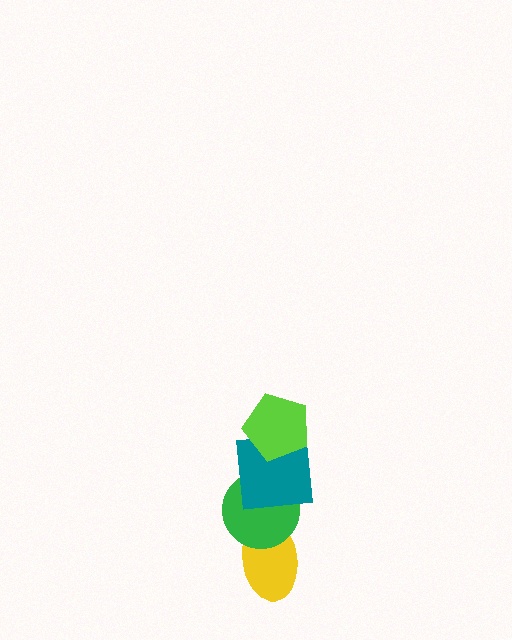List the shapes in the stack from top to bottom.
From top to bottom: the lime pentagon, the teal square, the green circle, the yellow ellipse.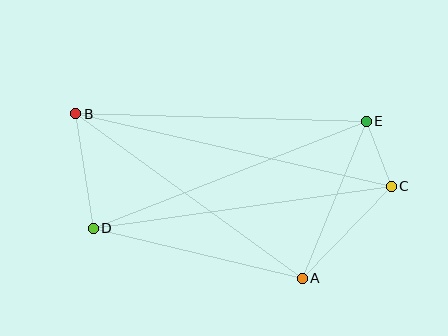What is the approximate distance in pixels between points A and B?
The distance between A and B is approximately 280 pixels.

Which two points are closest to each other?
Points C and E are closest to each other.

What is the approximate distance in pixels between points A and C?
The distance between A and C is approximately 128 pixels.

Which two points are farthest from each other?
Points B and C are farthest from each other.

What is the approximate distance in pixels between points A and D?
The distance between A and D is approximately 215 pixels.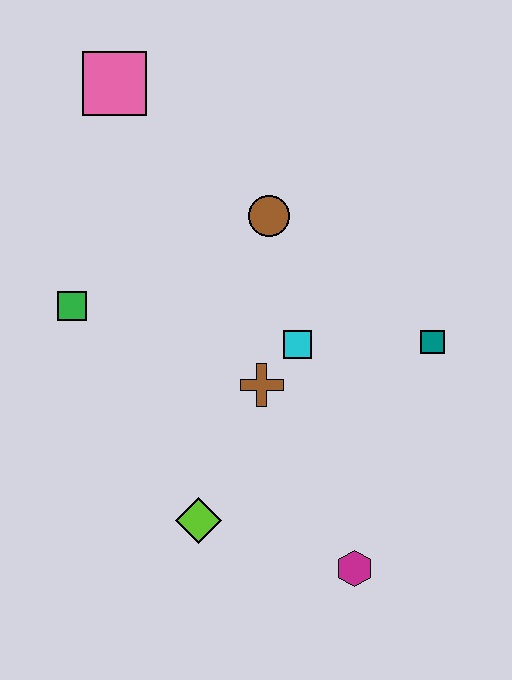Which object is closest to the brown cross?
The cyan square is closest to the brown cross.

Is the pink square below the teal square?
No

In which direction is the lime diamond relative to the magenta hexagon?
The lime diamond is to the left of the magenta hexagon.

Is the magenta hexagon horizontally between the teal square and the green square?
Yes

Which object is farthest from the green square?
The magenta hexagon is farthest from the green square.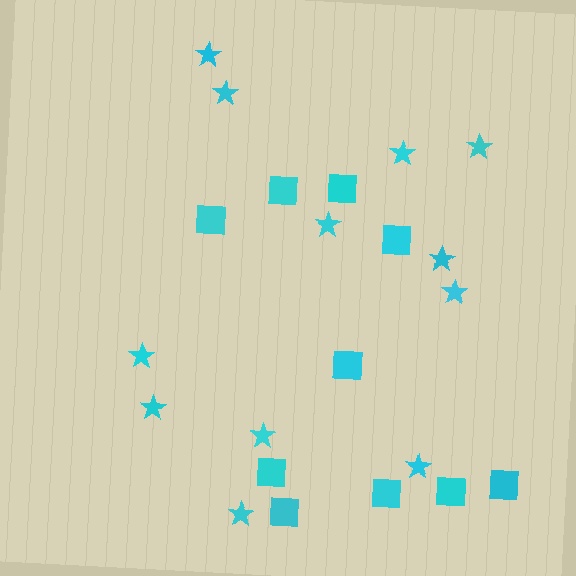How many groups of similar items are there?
There are 2 groups: one group of squares (10) and one group of stars (12).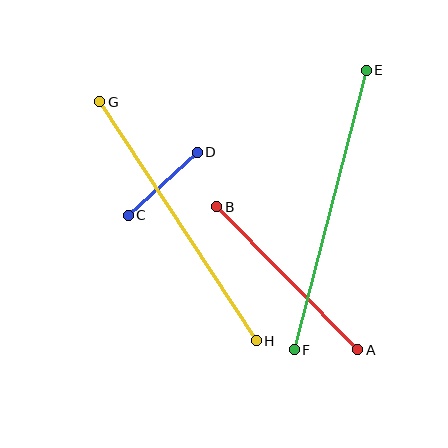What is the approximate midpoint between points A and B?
The midpoint is at approximately (287, 278) pixels.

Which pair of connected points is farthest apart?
Points E and F are farthest apart.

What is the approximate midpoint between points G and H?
The midpoint is at approximately (178, 221) pixels.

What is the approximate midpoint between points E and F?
The midpoint is at approximately (330, 210) pixels.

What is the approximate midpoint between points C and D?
The midpoint is at approximately (163, 184) pixels.